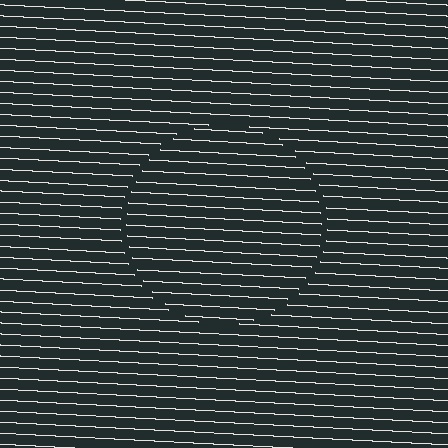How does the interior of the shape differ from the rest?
The interior of the shape contains the same grating, shifted by half a period — the contour is defined by the phase discontinuity where line-ends from the inner and outer gratings abut.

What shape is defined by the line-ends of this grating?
An illusory circle. The interior of the shape contains the same grating, shifted by half a period — the contour is defined by the phase discontinuity where line-ends from the inner and outer gratings abut.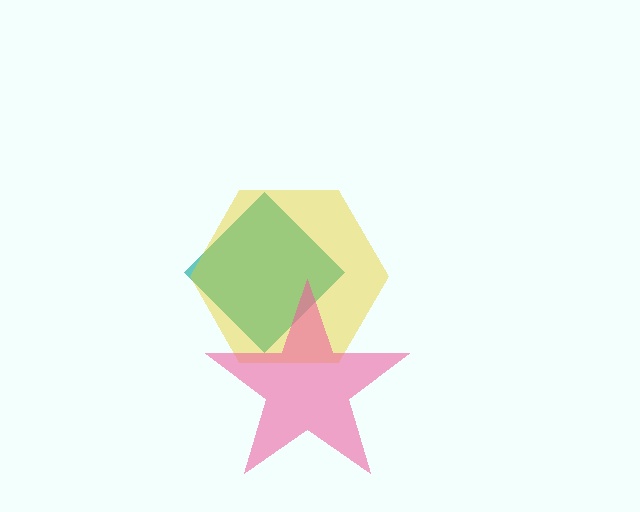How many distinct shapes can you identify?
There are 3 distinct shapes: a teal diamond, a yellow hexagon, a pink star.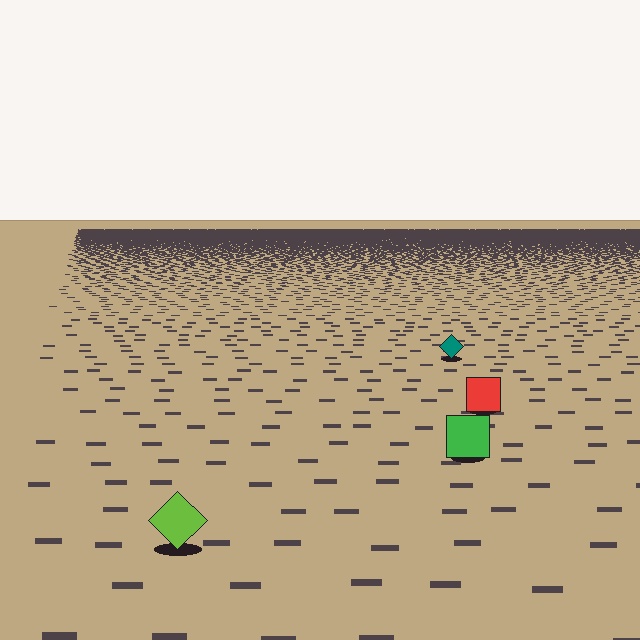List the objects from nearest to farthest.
From nearest to farthest: the lime diamond, the green square, the red square, the teal diamond.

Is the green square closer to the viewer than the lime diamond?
No. The lime diamond is closer — you can tell from the texture gradient: the ground texture is coarser near it.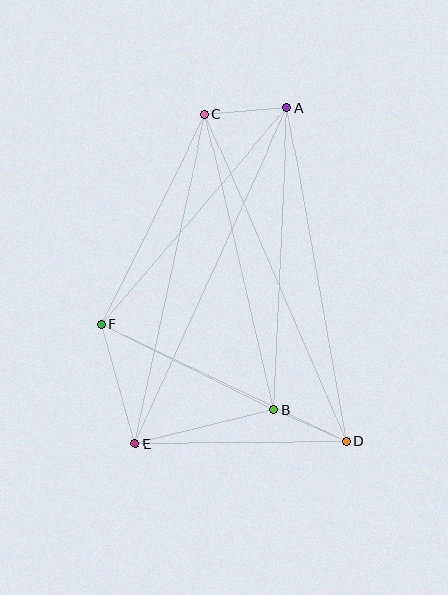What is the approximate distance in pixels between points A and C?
The distance between A and C is approximately 83 pixels.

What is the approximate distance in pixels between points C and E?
The distance between C and E is approximately 337 pixels.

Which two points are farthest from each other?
Points A and E are farthest from each other.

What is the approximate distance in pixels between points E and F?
The distance between E and F is approximately 124 pixels.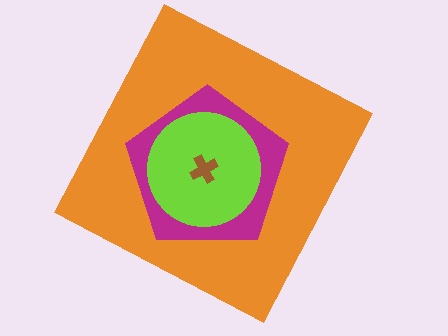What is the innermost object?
The brown cross.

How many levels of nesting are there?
4.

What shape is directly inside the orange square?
The magenta pentagon.